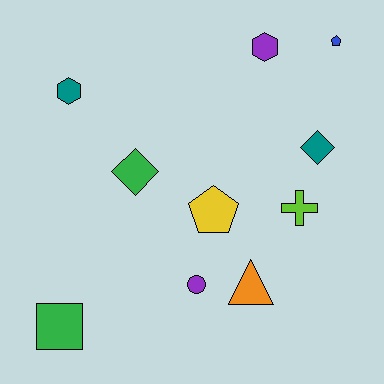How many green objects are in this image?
There are 2 green objects.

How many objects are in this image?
There are 10 objects.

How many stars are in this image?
There are no stars.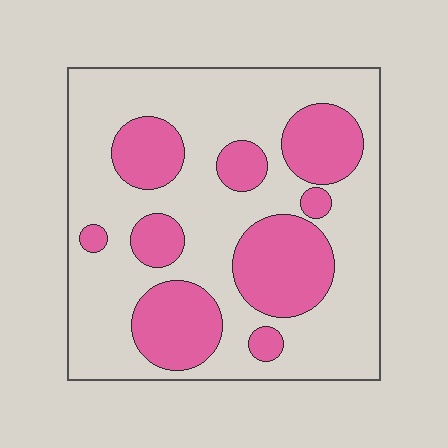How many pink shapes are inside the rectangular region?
9.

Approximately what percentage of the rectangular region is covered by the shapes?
Approximately 30%.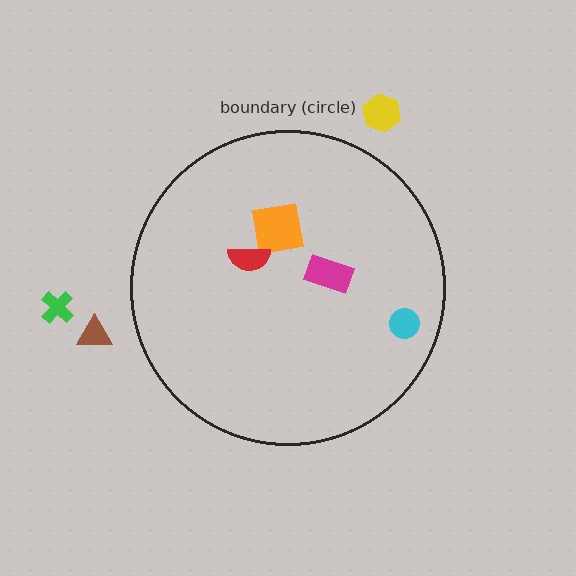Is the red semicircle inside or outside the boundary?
Inside.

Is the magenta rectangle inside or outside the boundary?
Inside.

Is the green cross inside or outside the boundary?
Outside.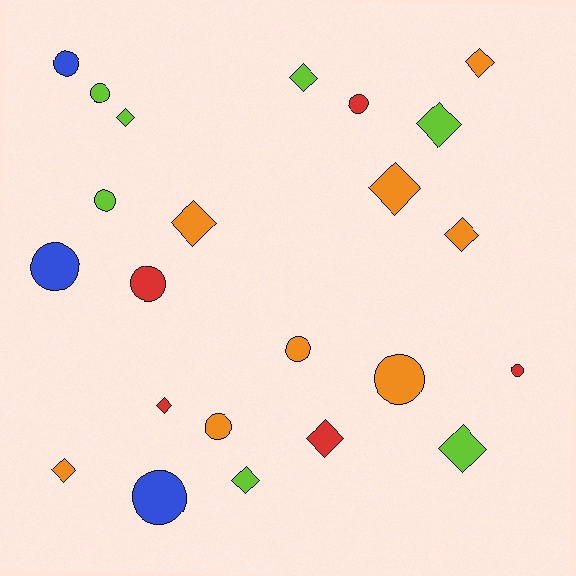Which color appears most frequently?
Orange, with 8 objects.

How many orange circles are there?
There are 3 orange circles.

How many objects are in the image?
There are 23 objects.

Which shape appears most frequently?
Diamond, with 12 objects.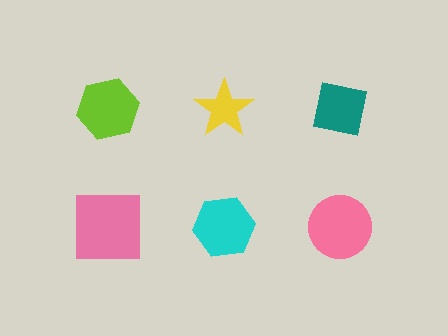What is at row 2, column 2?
A cyan hexagon.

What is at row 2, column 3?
A pink circle.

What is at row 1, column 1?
A lime hexagon.